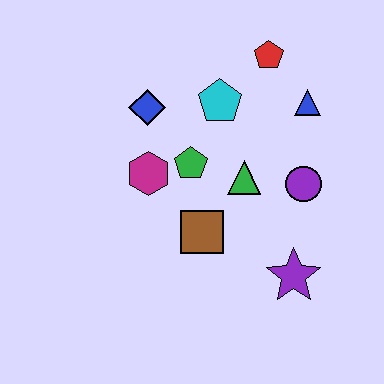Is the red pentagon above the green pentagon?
Yes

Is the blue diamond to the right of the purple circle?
No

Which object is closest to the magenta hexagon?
The green pentagon is closest to the magenta hexagon.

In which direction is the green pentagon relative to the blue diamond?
The green pentagon is below the blue diamond.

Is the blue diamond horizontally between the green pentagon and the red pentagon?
No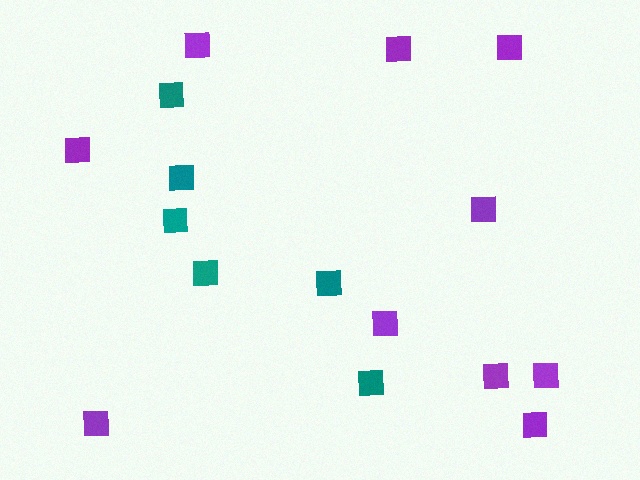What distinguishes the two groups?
There are 2 groups: one group of purple squares (10) and one group of teal squares (6).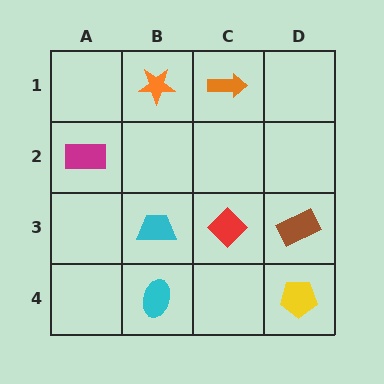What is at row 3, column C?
A red diamond.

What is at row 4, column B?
A cyan ellipse.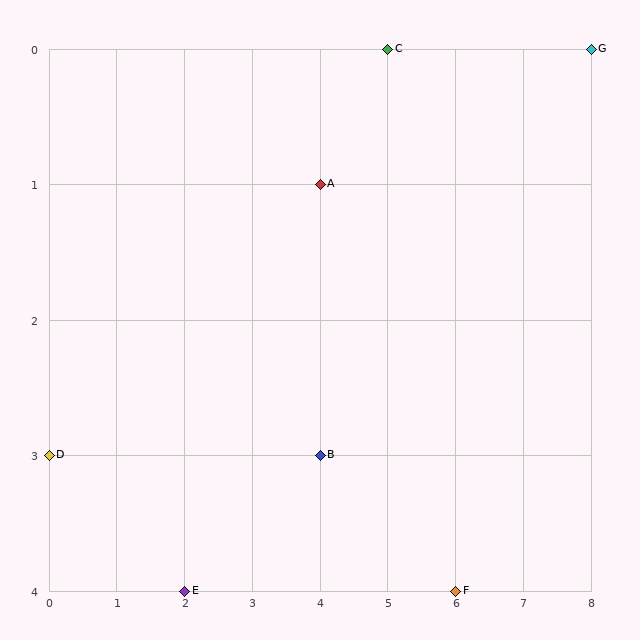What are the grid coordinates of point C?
Point C is at grid coordinates (5, 0).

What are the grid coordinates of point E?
Point E is at grid coordinates (2, 4).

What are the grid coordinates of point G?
Point G is at grid coordinates (8, 0).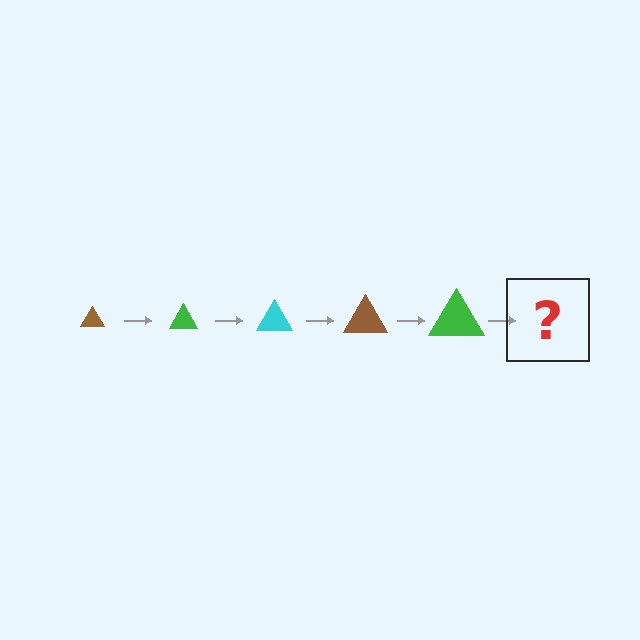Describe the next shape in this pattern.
It should be a cyan triangle, larger than the previous one.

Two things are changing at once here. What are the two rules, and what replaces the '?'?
The two rules are that the triangle grows larger each step and the color cycles through brown, green, and cyan. The '?' should be a cyan triangle, larger than the previous one.